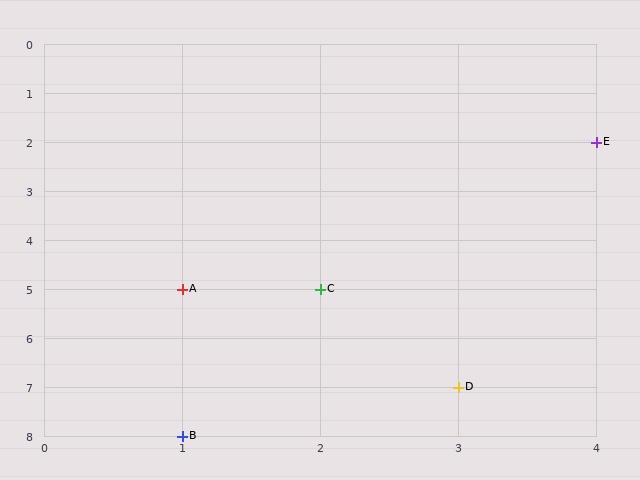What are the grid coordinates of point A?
Point A is at grid coordinates (1, 5).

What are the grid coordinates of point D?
Point D is at grid coordinates (3, 7).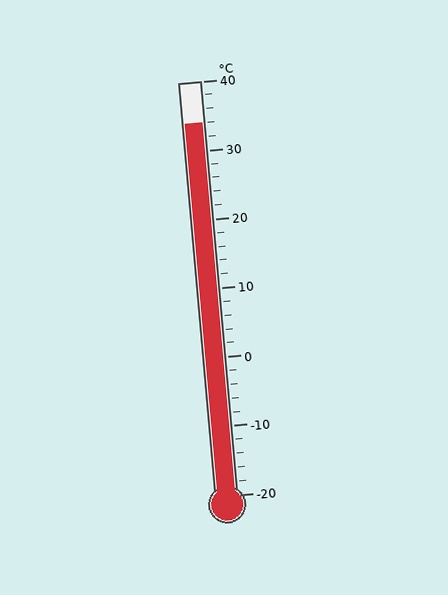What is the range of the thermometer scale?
The thermometer scale ranges from -20°C to 40°C.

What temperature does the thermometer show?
The thermometer shows approximately 34°C.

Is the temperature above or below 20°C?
The temperature is above 20°C.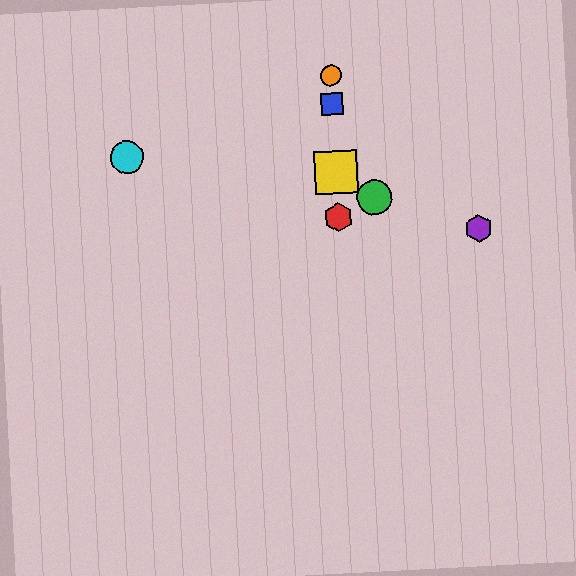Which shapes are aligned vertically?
The red hexagon, the blue square, the yellow square, the orange circle are aligned vertically.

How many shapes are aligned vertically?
4 shapes (the red hexagon, the blue square, the yellow square, the orange circle) are aligned vertically.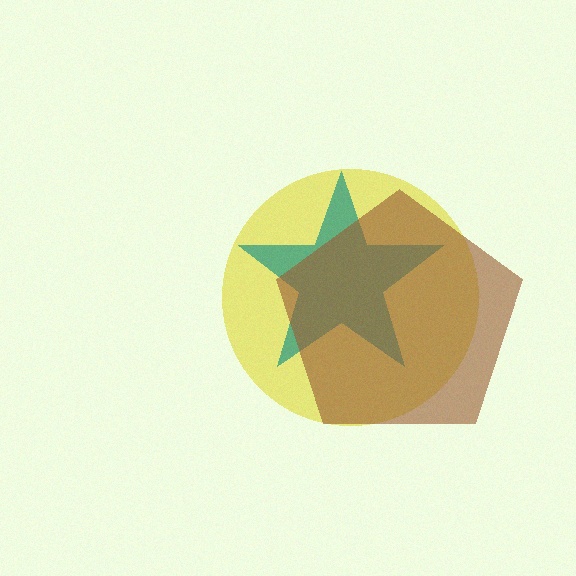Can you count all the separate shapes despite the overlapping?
Yes, there are 3 separate shapes.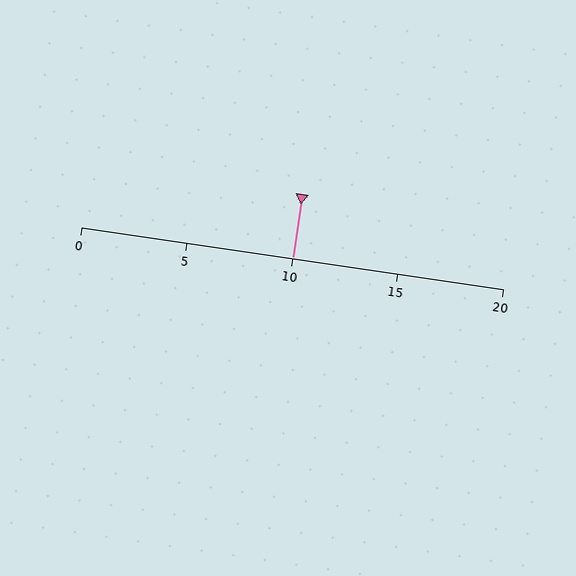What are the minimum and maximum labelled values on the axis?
The axis runs from 0 to 20.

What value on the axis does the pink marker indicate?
The marker indicates approximately 10.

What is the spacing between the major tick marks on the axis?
The major ticks are spaced 5 apart.